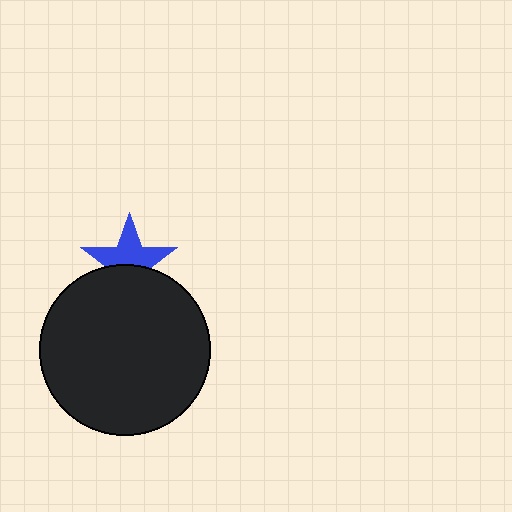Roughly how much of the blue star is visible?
About half of it is visible (roughly 57%).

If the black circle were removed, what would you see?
You would see the complete blue star.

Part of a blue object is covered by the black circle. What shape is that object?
It is a star.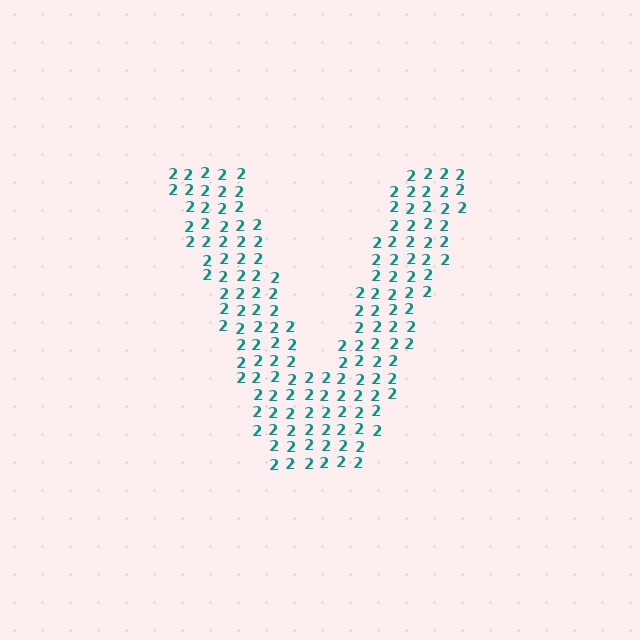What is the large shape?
The large shape is the letter V.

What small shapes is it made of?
It is made of small digit 2's.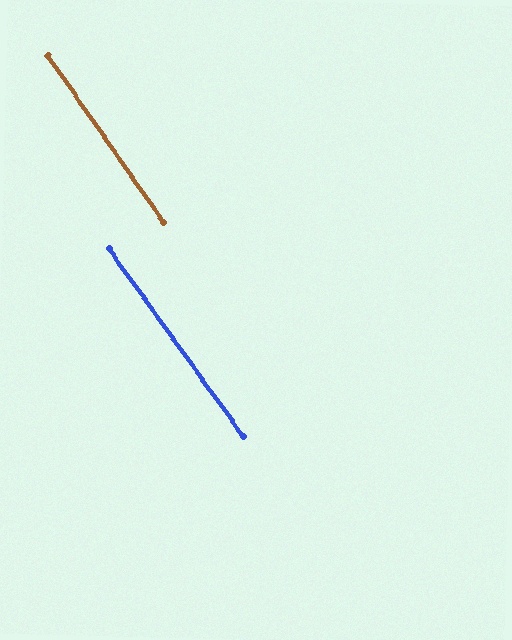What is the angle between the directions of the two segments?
Approximately 1 degree.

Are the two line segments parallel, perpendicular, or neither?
Parallel — their directions differ by only 1.1°.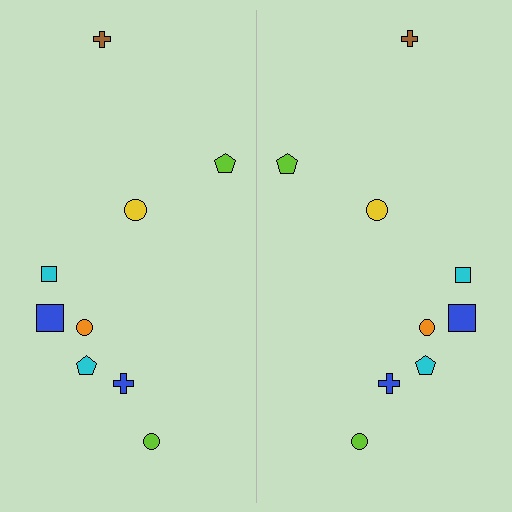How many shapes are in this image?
There are 18 shapes in this image.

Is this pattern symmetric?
Yes, this pattern has bilateral (reflection) symmetry.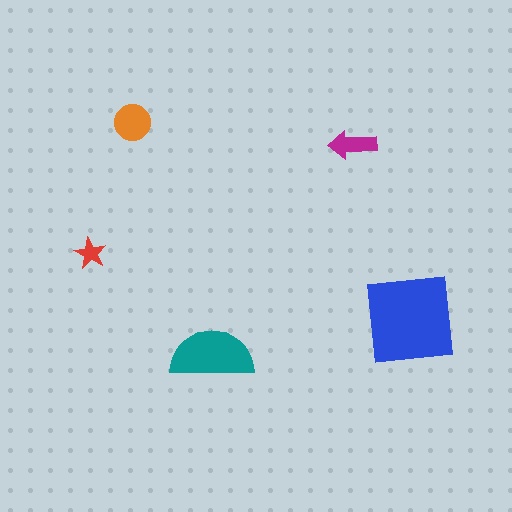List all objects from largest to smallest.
The blue square, the teal semicircle, the orange circle, the magenta arrow, the red star.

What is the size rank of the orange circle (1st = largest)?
3rd.